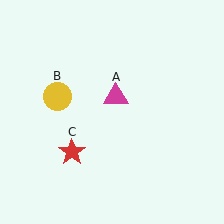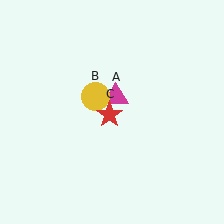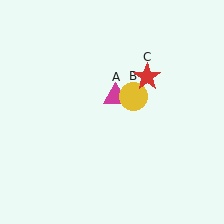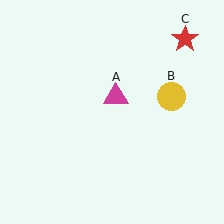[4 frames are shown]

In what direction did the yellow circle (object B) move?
The yellow circle (object B) moved right.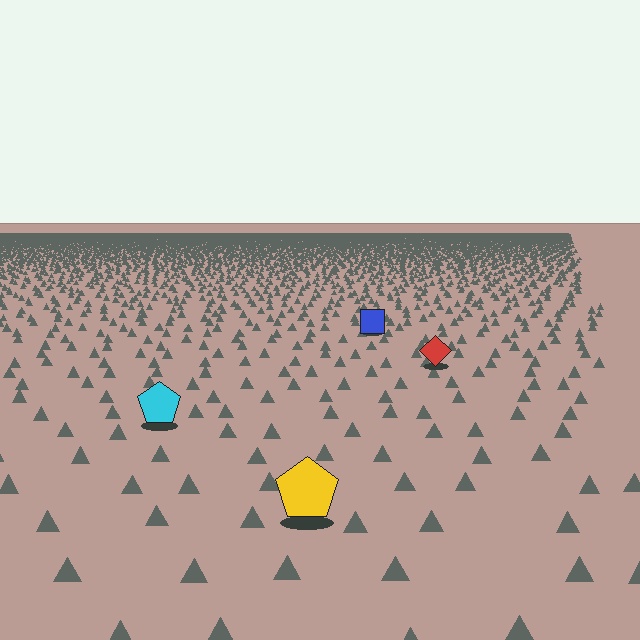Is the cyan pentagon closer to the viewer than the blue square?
Yes. The cyan pentagon is closer — you can tell from the texture gradient: the ground texture is coarser near it.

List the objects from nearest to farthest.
From nearest to farthest: the yellow pentagon, the cyan pentagon, the red diamond, the blue square.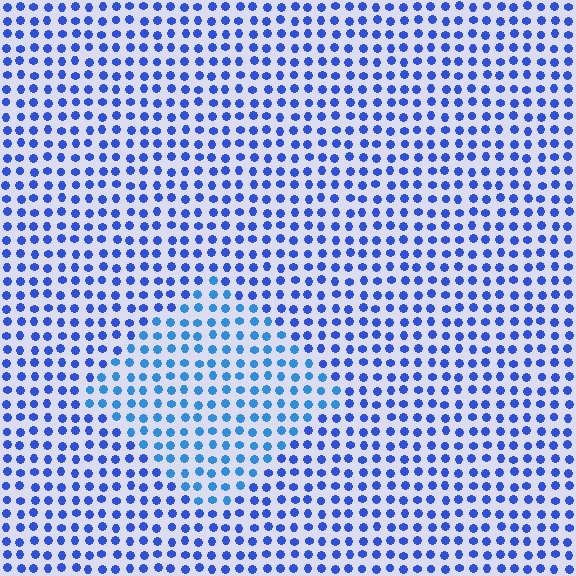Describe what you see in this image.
The image is filled with small blue elements in a uniform arrangement. A diamond-shaped region is visible where the elements are tinted to a slightly different hue, forming a subtle color boundary.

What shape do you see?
I see a diamond.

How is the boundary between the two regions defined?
The boundary is defined purely by a slight shift in hue (about 22 degrees). Spacing, size, and orientation are identical on both sides.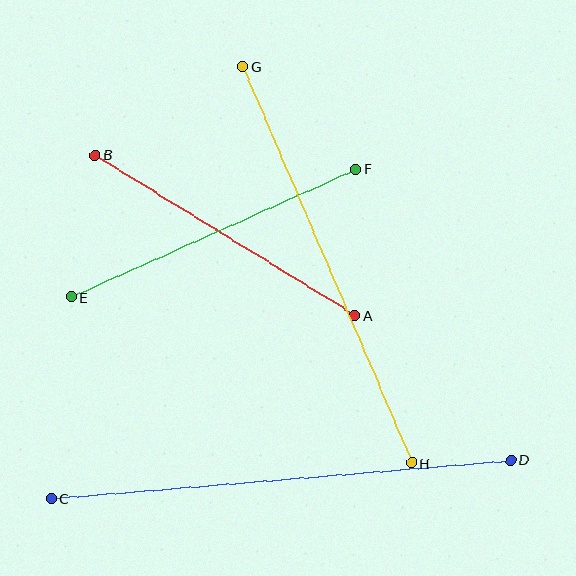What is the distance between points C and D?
The distance is approximately 461 pixels.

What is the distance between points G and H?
The distance is approximately 431 pixels.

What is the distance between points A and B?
The distance is approximately 305 pixels.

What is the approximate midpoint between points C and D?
The midpoint is at approximately (281, 480) pixels.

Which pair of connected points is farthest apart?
Points C and D are farthest apart.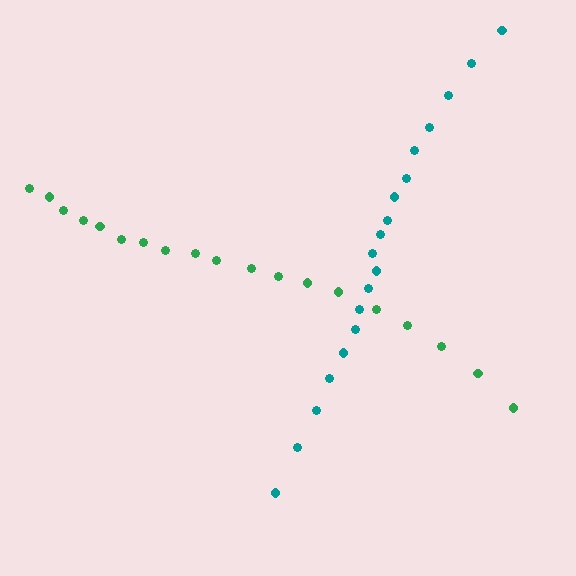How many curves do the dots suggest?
There are 2 distinct paths.